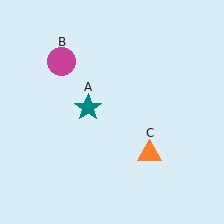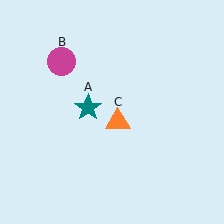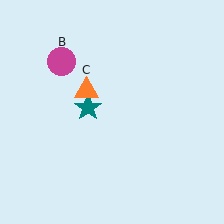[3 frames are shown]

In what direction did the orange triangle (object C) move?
The orange triangle (object C) moved up and to the left.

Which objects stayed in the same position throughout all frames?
Teal star (object A) and magenta circle (object B) remained stationary.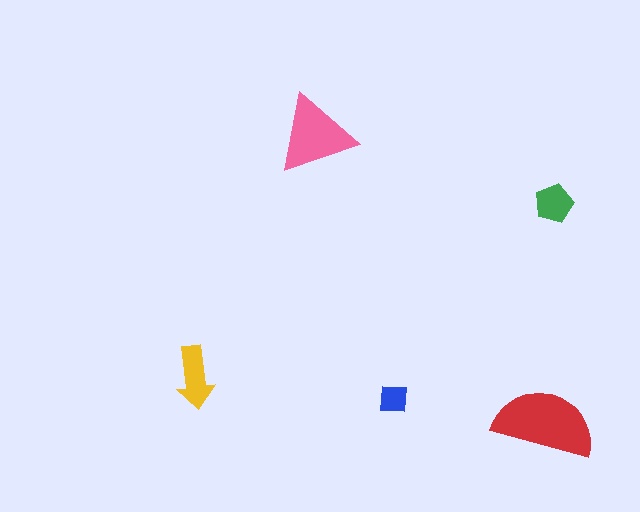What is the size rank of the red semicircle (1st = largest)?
1st.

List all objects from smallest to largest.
The blue square, the green pentagon, the yellow arrow, the pink triangle, the red semicircle.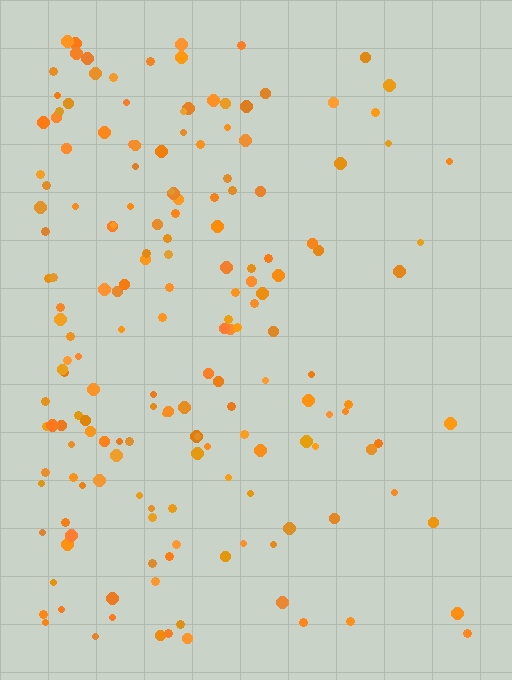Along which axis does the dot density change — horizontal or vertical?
Horizontal.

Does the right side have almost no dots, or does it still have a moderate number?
Still a moderate number, just noticeably fewer than the left.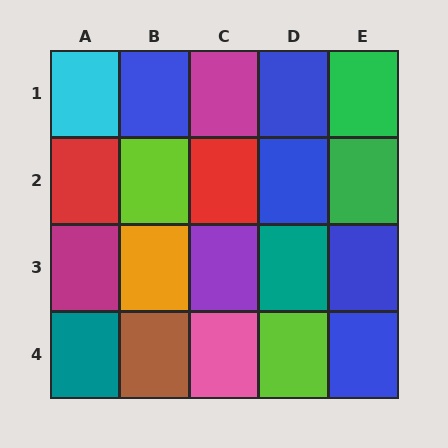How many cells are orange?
1 cell is orange.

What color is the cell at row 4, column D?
Lime.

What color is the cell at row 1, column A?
Cyan.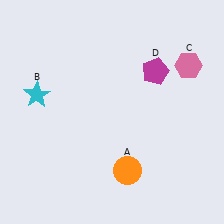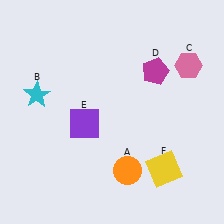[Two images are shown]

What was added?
A purple square (E), a yellow square (F) were added in Image 2.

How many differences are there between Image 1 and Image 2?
There are 2 differences between the two images.